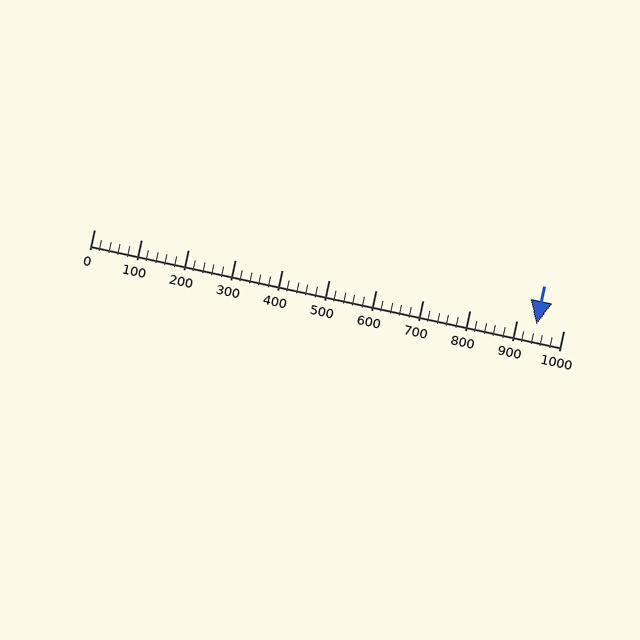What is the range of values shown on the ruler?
The ruler shows values from 0 to 1000.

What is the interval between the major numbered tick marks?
The major tick marks are spaced 100 units apart.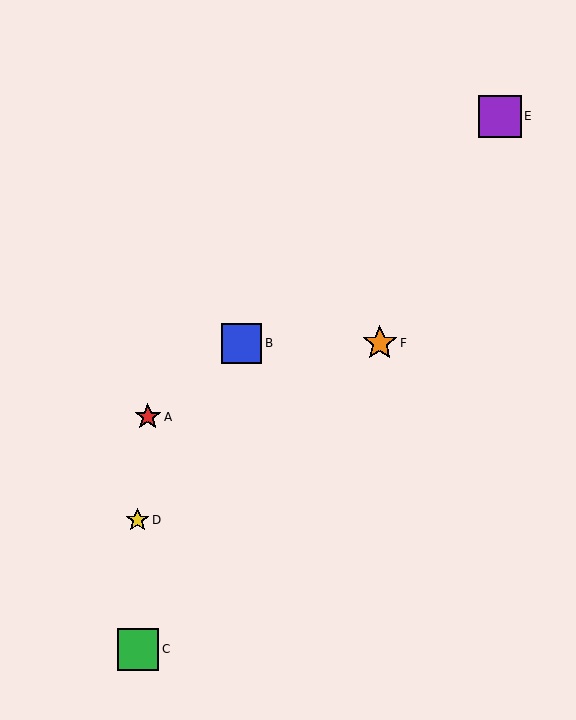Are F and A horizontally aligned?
No, F is at y≈343 and A is at y≈417.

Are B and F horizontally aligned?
Yes, both are at y≈343.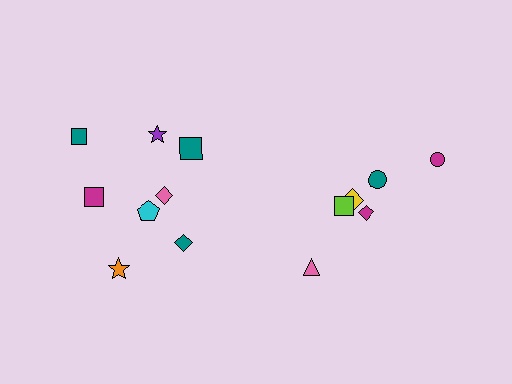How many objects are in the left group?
There are 8 objects.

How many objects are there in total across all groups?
There are 14 objects.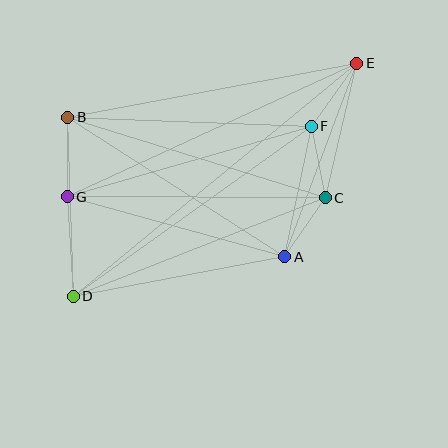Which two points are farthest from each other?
Points D and E are farthest from each other.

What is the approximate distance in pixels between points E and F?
The distance between E and F is approximately 78 pixels.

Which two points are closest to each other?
Points A and C are closest to each other.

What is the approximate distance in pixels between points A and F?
The distance between A and F is approximately 133 pixels.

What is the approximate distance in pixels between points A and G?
The distance between A and G is approximately 225 pixels.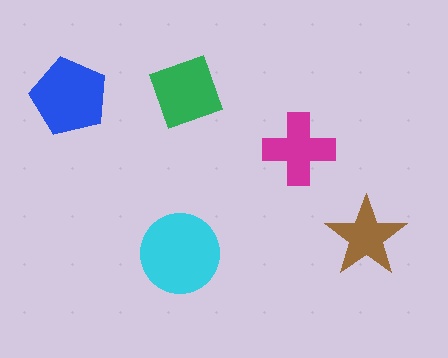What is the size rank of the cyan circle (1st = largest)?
1st.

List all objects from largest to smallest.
The cyan circle, the blue pentagon, the green diamond, the magenta cross, the brown star.